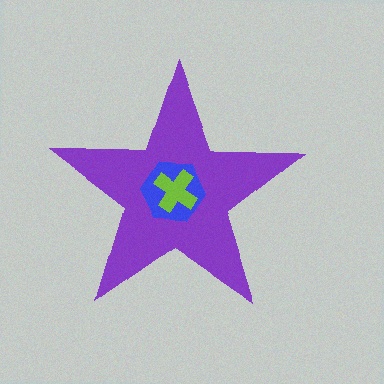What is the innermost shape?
The lime cross.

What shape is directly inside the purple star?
The blue hexagon.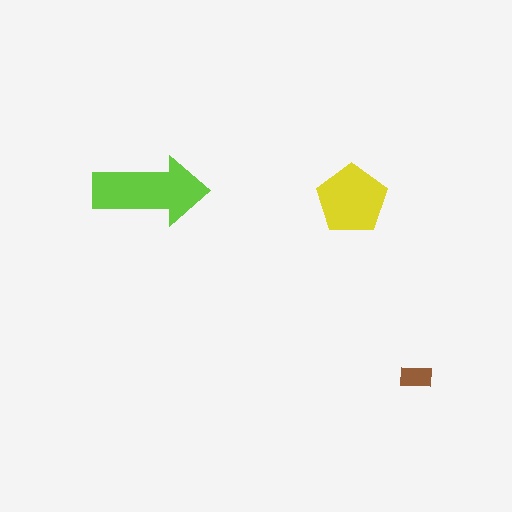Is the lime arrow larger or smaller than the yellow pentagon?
Larger.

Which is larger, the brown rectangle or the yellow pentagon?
The yellow pentagon.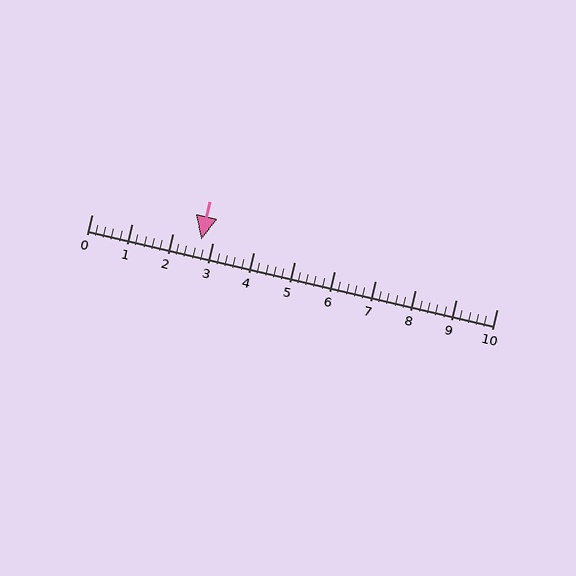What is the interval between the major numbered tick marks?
The major tick marks are spaced 1 units apart.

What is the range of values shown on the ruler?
The ruler shows values from 0 to 10.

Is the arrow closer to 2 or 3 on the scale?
The arrow is closer to 3.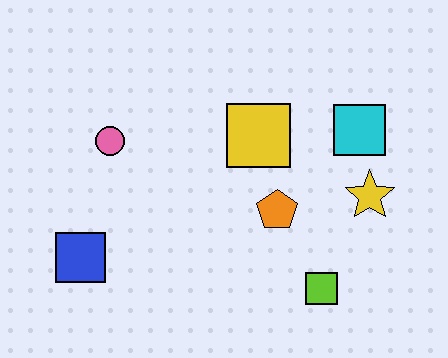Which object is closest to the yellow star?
The cyan square is closest to the yellow star.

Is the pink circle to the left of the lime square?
Yes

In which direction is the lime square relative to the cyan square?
The lime square is below the cyan square.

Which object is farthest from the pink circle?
The yellow star is farthest from the pink circle.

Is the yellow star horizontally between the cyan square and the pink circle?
No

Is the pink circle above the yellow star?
Yes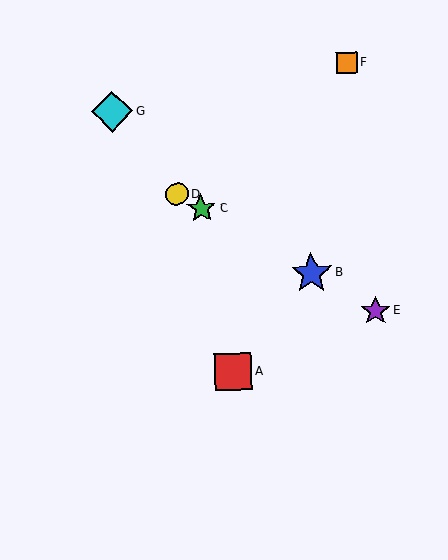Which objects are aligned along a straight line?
Objects B, C, D, E are aligned along a straight line.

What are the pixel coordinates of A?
Object A is at (233, 372).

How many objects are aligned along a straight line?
4 objects (B, C, D, E) are aligned along a straight line.